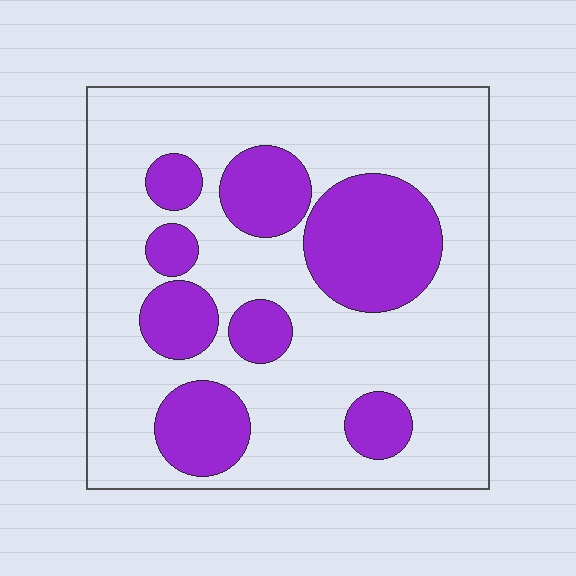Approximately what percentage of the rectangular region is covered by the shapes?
Approximately 30%.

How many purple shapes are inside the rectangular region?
8.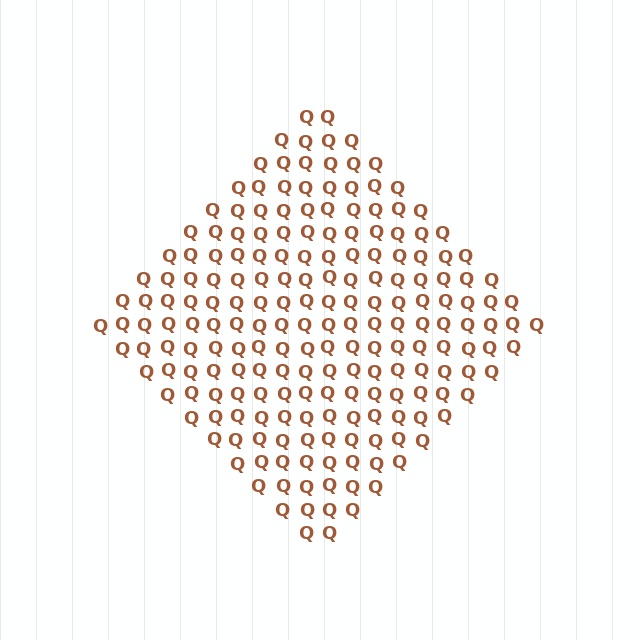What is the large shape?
The large shape is a diamond.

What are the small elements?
The small elements are letter Q's.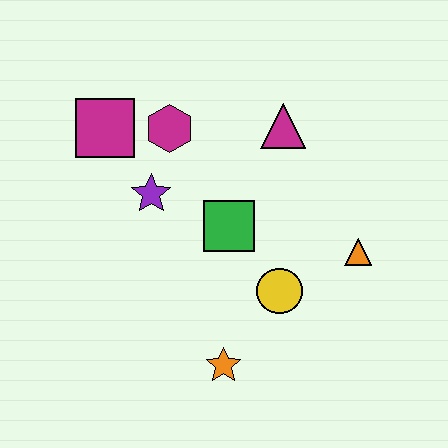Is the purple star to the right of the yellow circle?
No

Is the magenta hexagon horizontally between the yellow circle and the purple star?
Yes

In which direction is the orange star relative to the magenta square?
The orange star is below the magenta square.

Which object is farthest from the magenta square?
The orange triangle is farthest from the magenta square.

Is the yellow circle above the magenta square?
No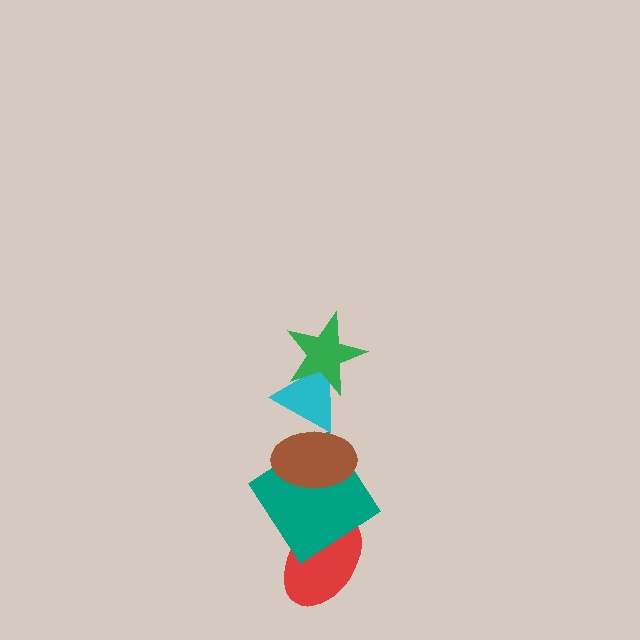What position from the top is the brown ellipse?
The brown ellipse is 3rd from the top.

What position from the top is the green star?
The green star is 1st from the top.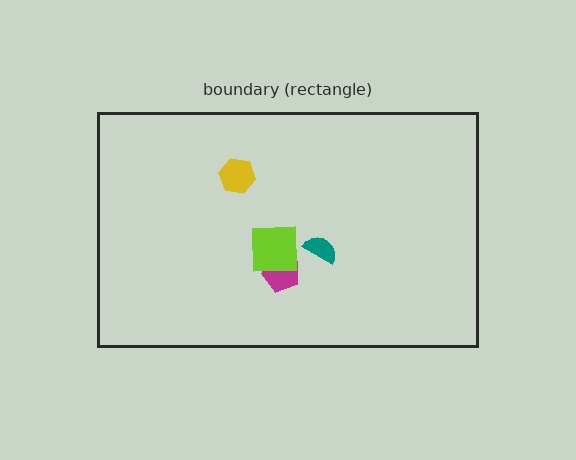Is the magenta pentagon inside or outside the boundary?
Inside.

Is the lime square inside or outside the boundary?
Inside.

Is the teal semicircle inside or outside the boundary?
Inside.